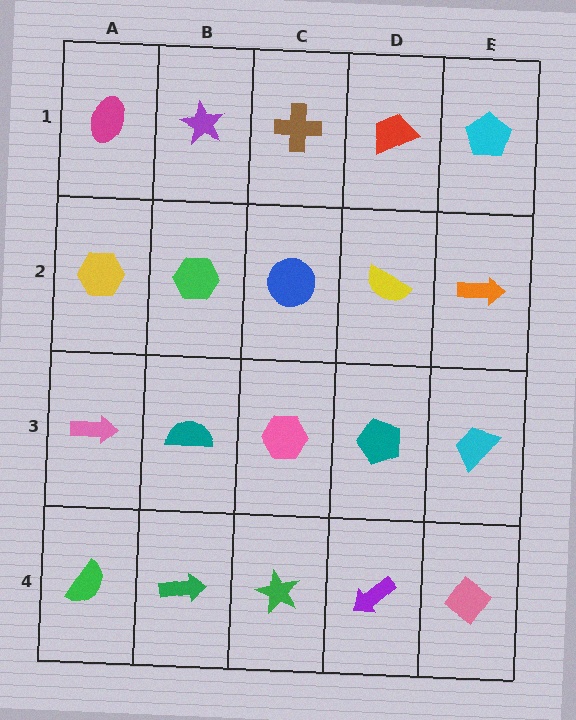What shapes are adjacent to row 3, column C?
A blue circle (row 2, column C), a green star (row 4, column C), a teal semicircle (row 3, column B), a teal pentagon (row 3, column D).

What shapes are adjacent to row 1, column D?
A yellow semicircle (row 2, column D), a brown cross (row 1, column C), a cyan pentagon (row 1, column E).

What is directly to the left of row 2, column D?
A blue circle.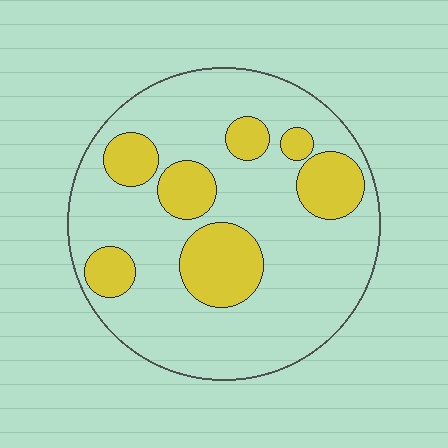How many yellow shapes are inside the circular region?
7.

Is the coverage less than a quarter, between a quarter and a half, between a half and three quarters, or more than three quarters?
Less than a quarter.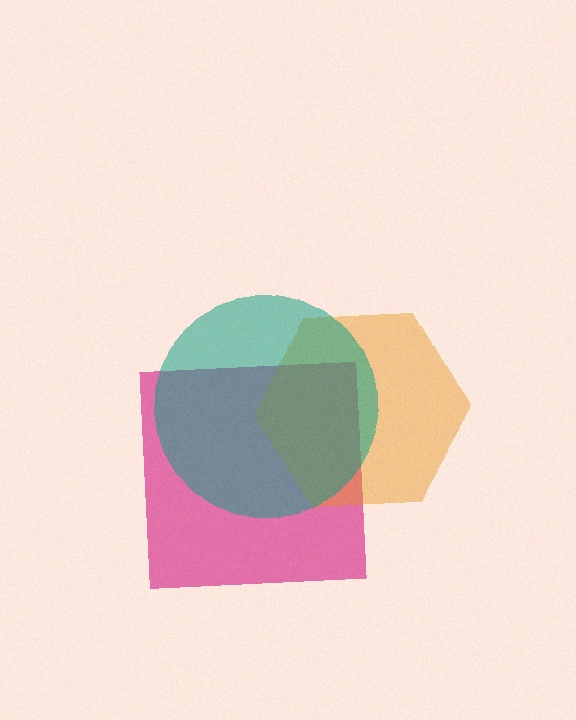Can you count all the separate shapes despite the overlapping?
Yes, there are 3 separate shapes.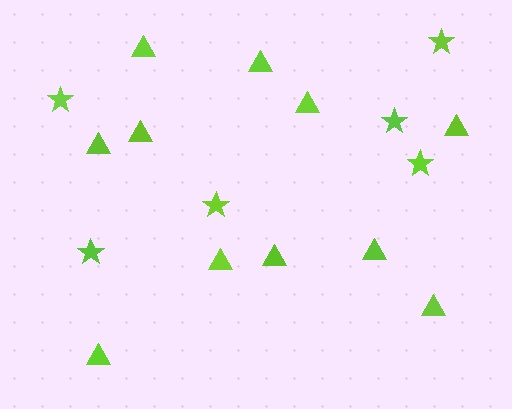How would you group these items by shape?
There are 2 groups: one group of triangles (11) and one group of stars (6).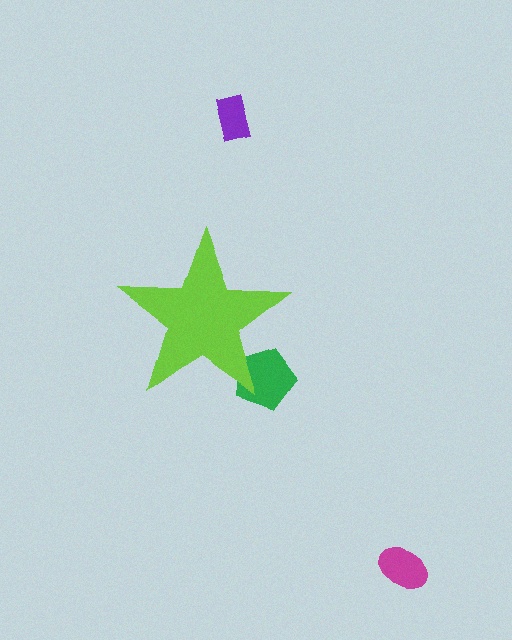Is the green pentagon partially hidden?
Yes, the green pentagon is partially hidden behind the lime star.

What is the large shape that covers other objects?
A lime star.